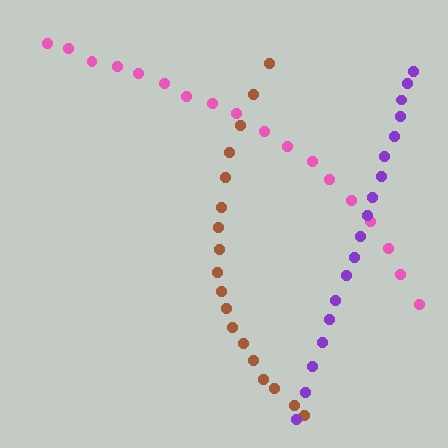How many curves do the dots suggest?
There are 3 distinct paths.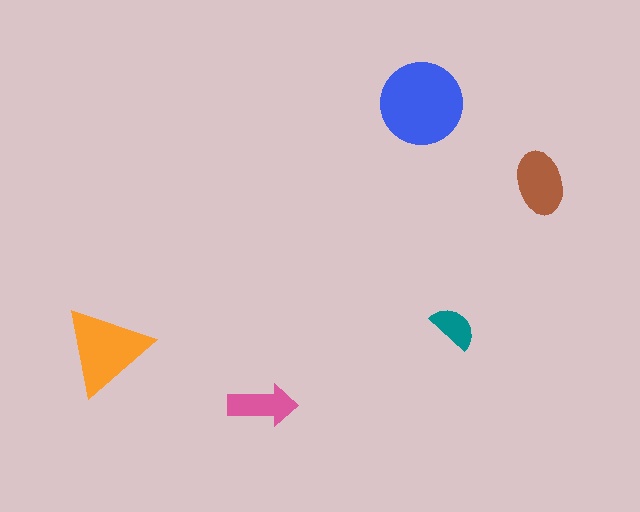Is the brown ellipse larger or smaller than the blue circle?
Smaller.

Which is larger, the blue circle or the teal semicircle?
The blue circle.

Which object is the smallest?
The teal semicircle.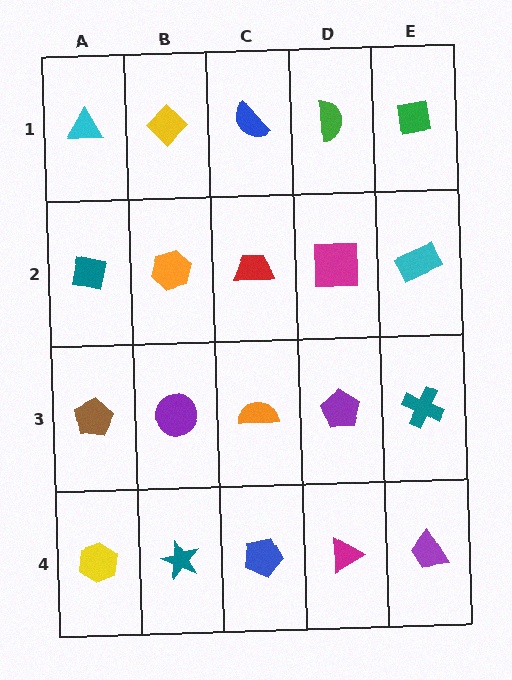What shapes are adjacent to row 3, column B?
An orange hexagon (row 2, column B), a teal star (row 4, column B), a brown pentagon (row 3, column A), an orange semicircle (row 3, column C).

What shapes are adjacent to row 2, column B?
A yellow diamond (row 1, column B), a purple circle (row 3, column B), a teal square (row 2, column A), a red trapezoid (row 2, column C).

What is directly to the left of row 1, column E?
A green semicircle.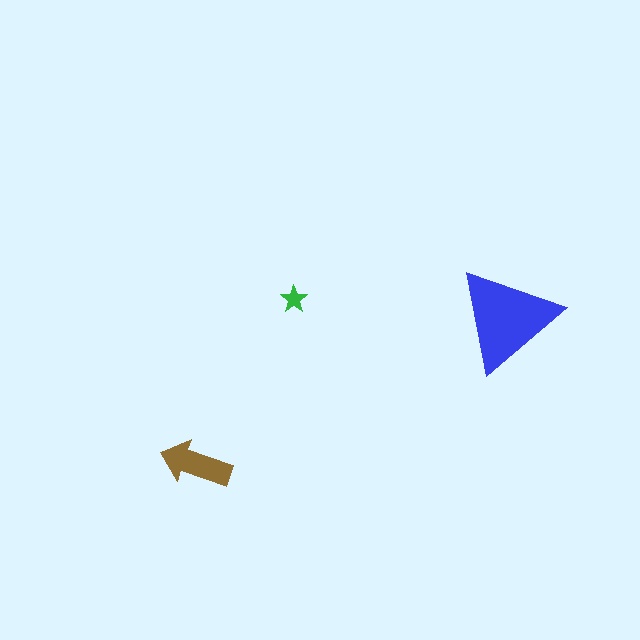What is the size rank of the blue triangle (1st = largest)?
1st.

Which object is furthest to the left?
The brown arrow is leftmost.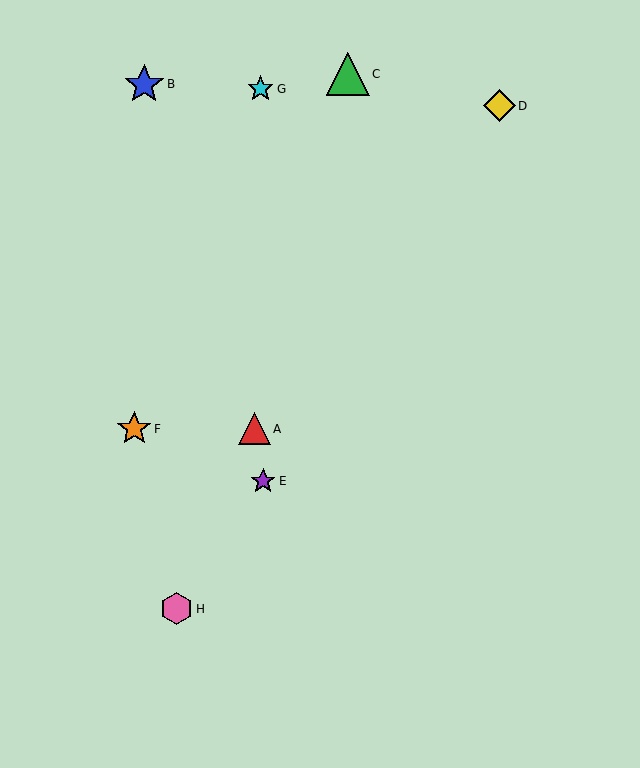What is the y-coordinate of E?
Object E is at y≈481.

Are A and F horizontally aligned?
Yes, both are at y≈429.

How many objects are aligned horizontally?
2 objects (A, F) are aligned horizontally.